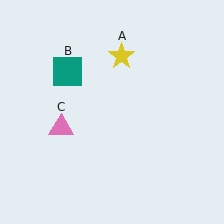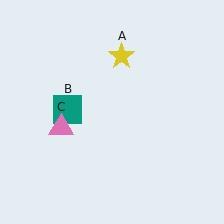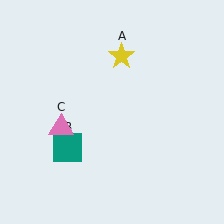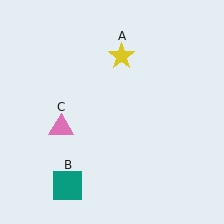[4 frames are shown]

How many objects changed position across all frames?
1 object changed position: teal square (object B).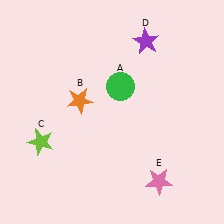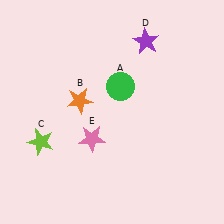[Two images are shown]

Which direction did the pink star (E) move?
The pink star (E) moved left.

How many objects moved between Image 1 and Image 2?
1 object moved between the two images.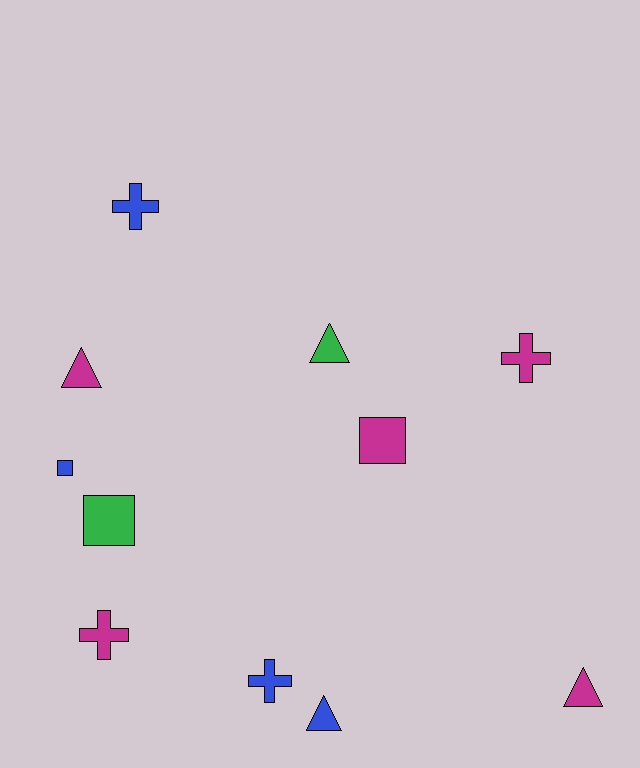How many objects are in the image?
There are 11 objects.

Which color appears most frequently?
Magenta, with 5 objects.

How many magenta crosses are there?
There are 2 magenta crosses.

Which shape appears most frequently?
Triangle, with 4 objects.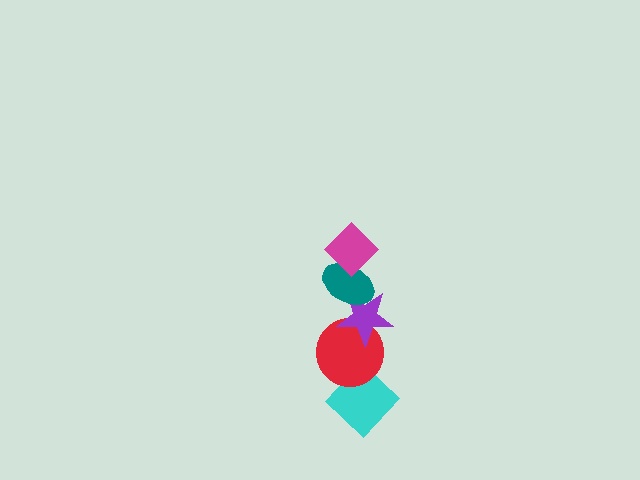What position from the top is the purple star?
The purple star is 3rd from the top.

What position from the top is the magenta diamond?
The magenta diamond is 1st from the top.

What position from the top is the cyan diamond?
The cyan diamond is 5th from the top.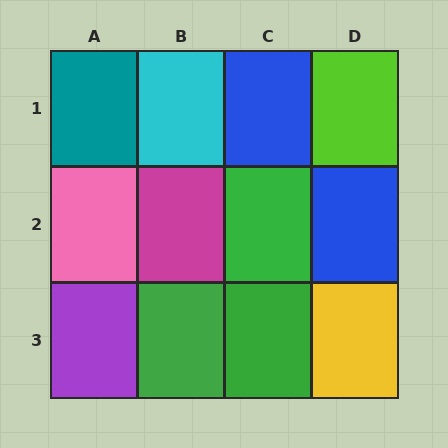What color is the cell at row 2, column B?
Magenta.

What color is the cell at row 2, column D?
Blue.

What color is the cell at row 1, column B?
Cyan.